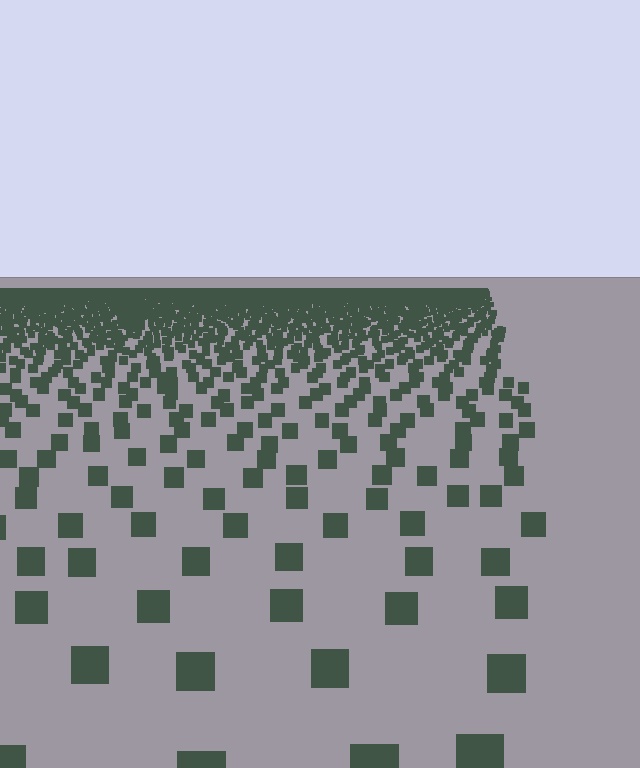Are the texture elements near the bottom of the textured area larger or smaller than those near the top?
Larger. Near the bottom, elements are closer to the viewer and appear at a bigger on-screen size.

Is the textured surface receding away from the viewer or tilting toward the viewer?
The surface is receding away from the viewer. Texture elements get smaller and denser toward the top.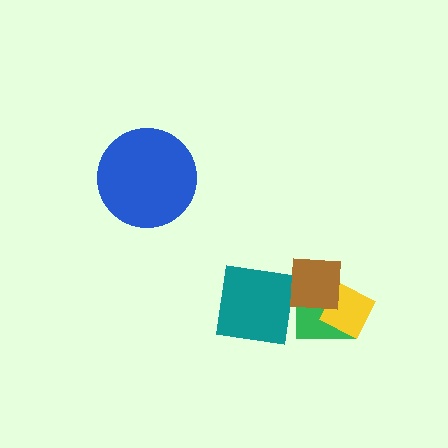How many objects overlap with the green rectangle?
2 objects overlap with the green rectangle.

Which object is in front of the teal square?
The brown square is in front of the teal square.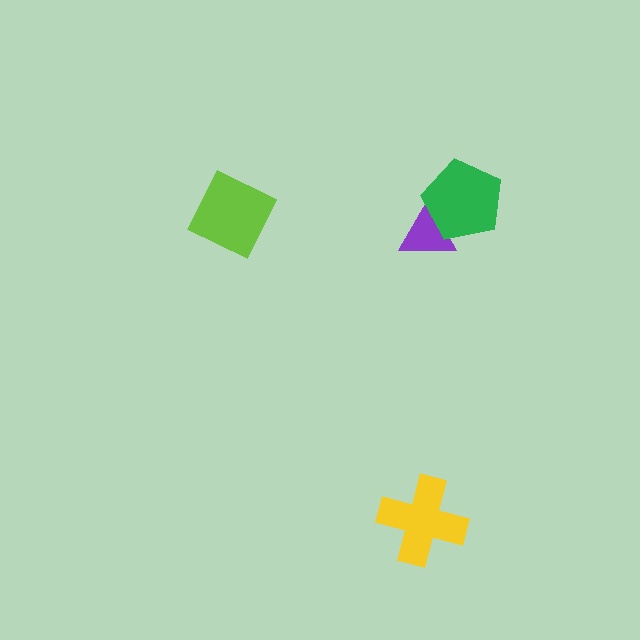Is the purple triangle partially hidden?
Yes, it is partially covered by another shape.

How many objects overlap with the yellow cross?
0 objects overlap with the yellow cross.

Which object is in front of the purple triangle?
The green pentagon is in front of the purple triangle.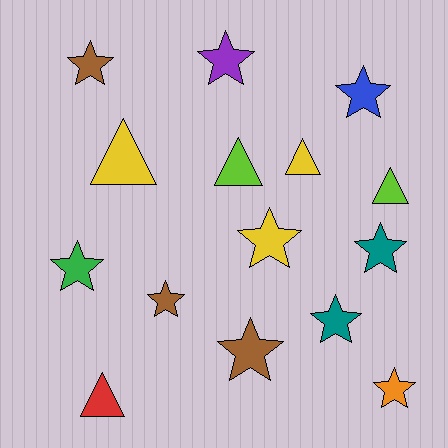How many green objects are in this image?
There is 1 green object.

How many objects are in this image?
There are 15 objects.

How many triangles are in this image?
There are 5 triangles.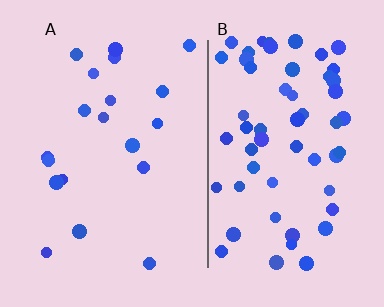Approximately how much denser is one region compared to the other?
Approximately 3.1× — region B over region A.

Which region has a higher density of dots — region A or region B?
B (the right).